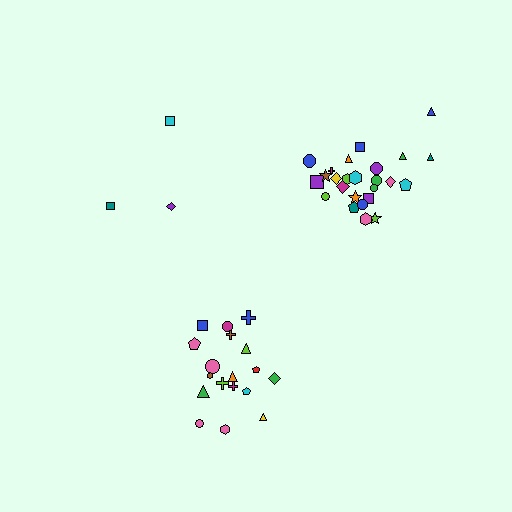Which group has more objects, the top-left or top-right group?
The top-right group.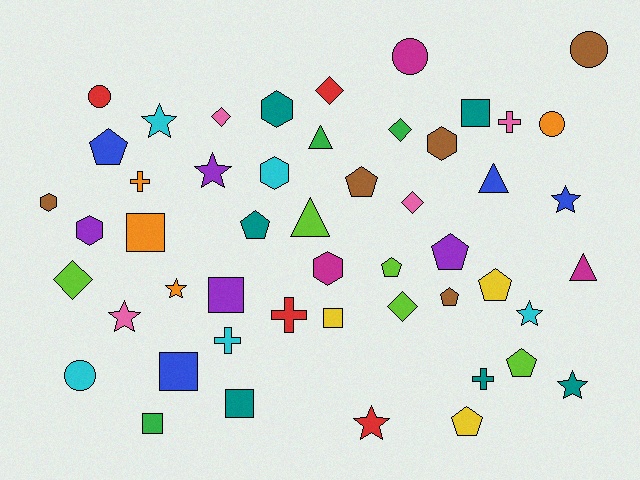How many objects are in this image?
There are 50 objects.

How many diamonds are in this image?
There are 6 diamonds.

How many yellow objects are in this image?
There are 3 yellow objects.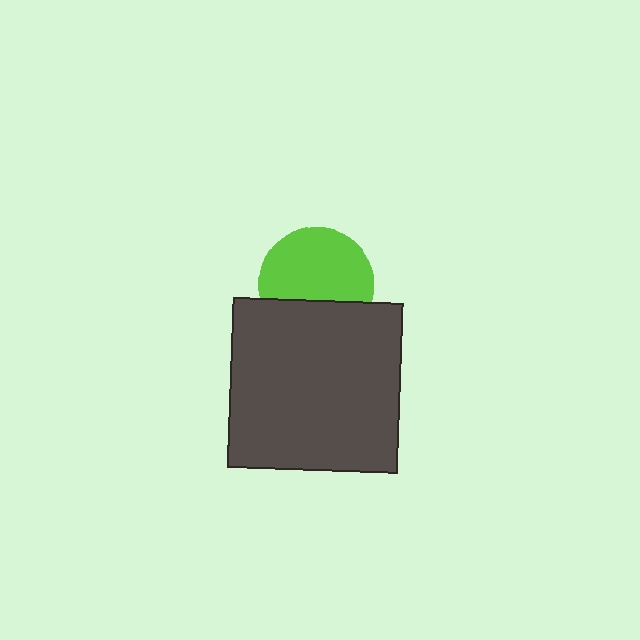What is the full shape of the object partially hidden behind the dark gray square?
The partially hidden object is a lime circle.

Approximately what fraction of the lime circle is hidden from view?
Roughly 34% of the lime circle is hidden behind the dark gray square.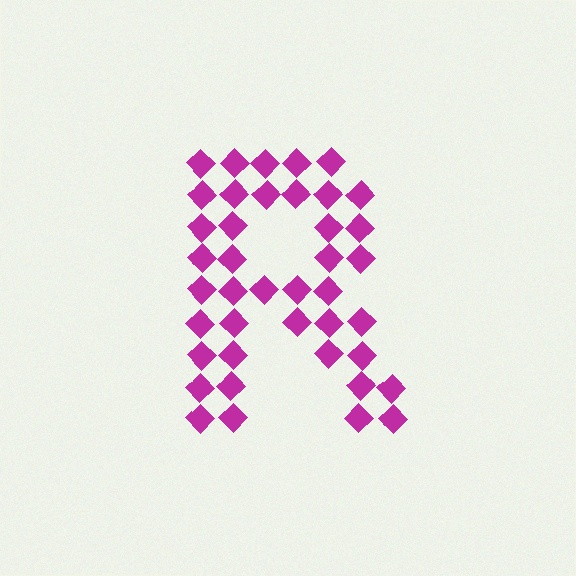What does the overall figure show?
The overall figure shows the letter R.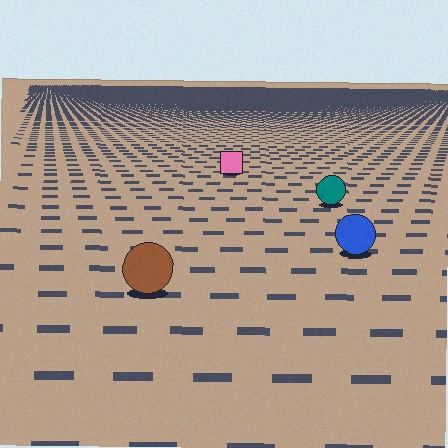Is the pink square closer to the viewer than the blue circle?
No. The blue circle is closer — you can tell from the texture gradient: the ground texture is coarser near it.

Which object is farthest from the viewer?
The pink square is farthest from the viewer. It appears smaller and the ground texture around it is denser.